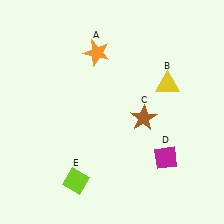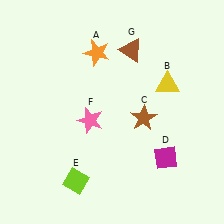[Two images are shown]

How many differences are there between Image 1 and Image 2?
There are 2 differences between the two images.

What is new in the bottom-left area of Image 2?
A pink star (F) was added in the bottom-left area of Image 2.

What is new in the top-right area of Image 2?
A brown triangle (G) was added in the top-right area of Image 2.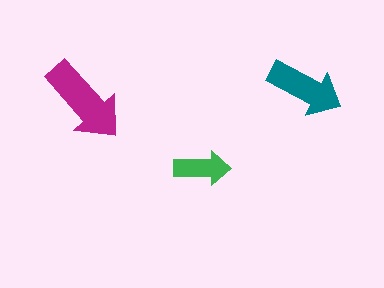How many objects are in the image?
There are 3 objects in the image.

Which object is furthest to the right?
The teal arrow is rightmost.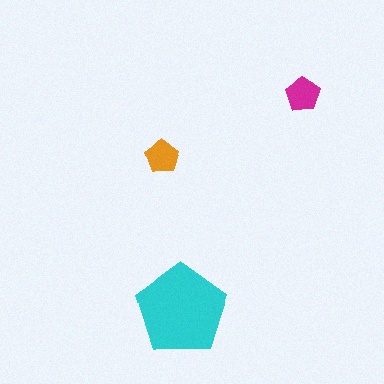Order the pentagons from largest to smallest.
the cyan one, the magenta one, the orange one.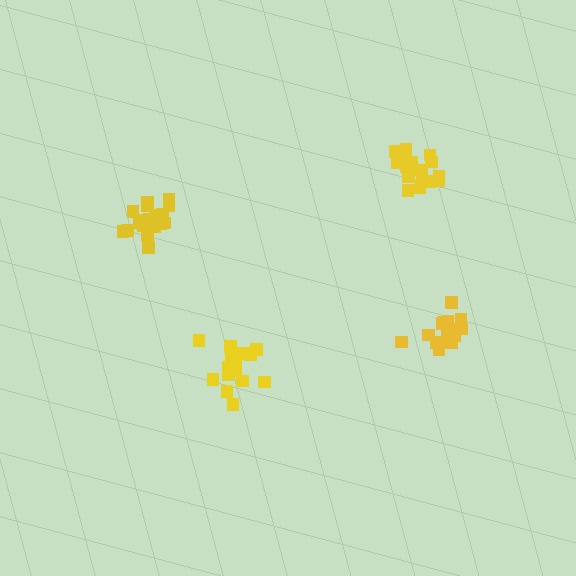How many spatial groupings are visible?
There are 4 spatial groupings.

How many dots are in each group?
Group 1: 20 dots, Group 2: 16 dots, Group 3: 21 dots, Group 4: 21 dots (78 total).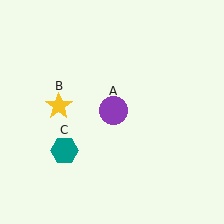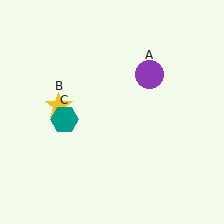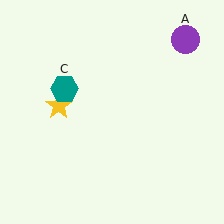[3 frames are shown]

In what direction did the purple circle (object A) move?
The purple circle (object A) moved up and to the right.